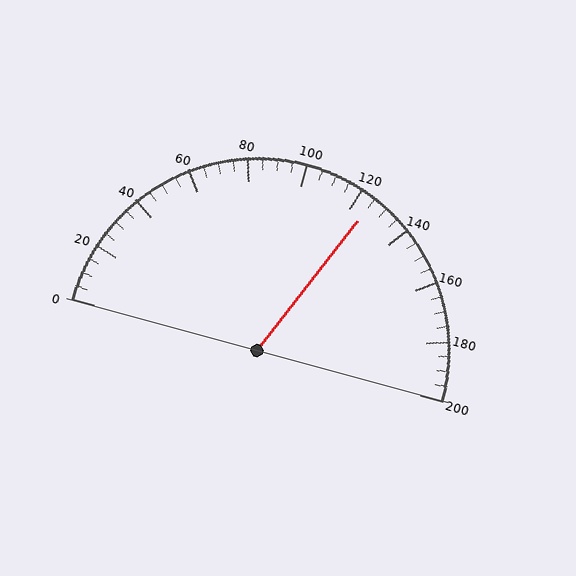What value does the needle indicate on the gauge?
The needle indicates approximately 125.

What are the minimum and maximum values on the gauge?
The gauge ranges from 0 to 200.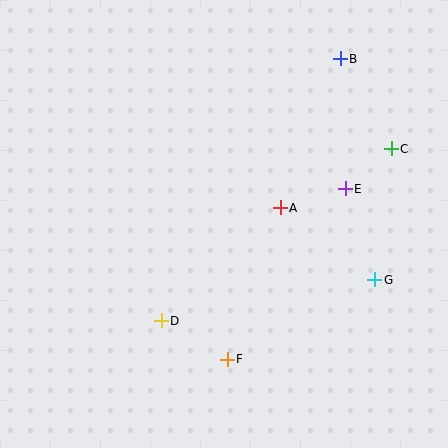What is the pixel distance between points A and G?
The distance between A and G is 119 pixels.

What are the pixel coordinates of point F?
Point F is at (227, 359).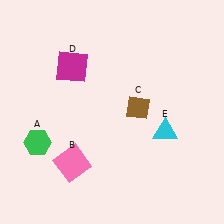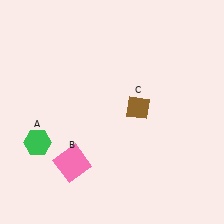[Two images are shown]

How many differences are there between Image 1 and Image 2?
There are 2 differences between the two images.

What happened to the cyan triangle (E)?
The cyan triangle (E) was removed in Image 2. It was in the bottom-right area of Image 1.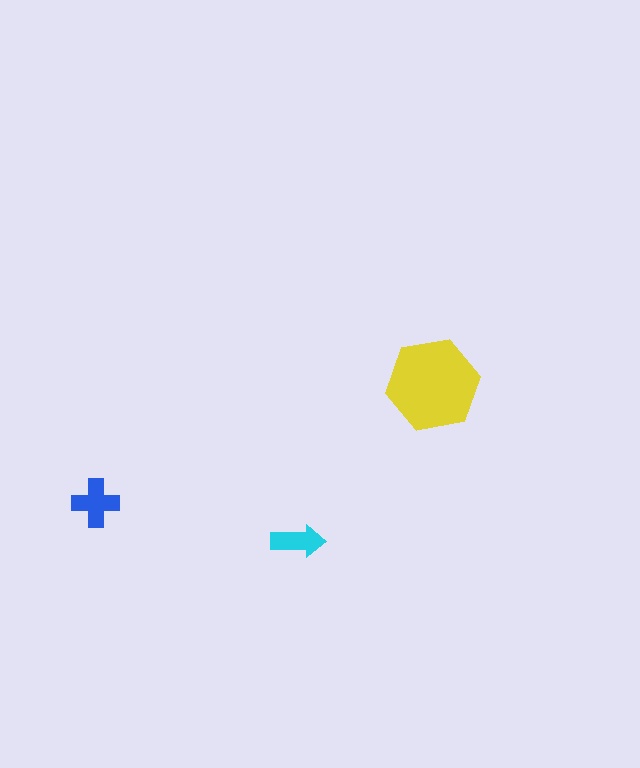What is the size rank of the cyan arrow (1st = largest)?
3rd.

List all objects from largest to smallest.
The yellow hexagon, the blue cross, the cyan arrow.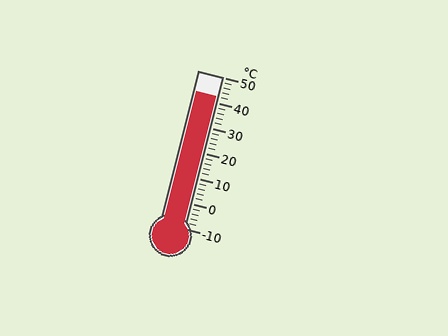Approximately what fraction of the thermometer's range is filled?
The thermometer is filled to approximately 85% of its range.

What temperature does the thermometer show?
The thermometer shows approximately 42°C.